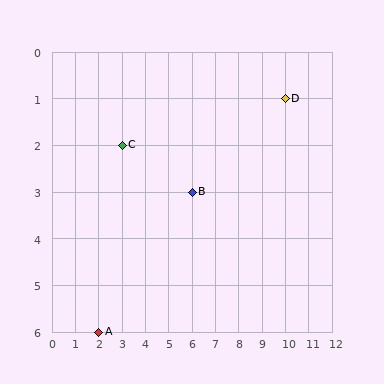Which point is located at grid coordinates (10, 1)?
Point D is at (10, 1).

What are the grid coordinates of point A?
Point A is at grid coordinates (2, 6).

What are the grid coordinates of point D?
Point D is at grid coordinates (10, 1).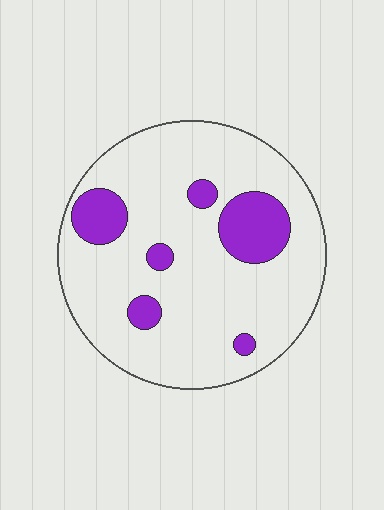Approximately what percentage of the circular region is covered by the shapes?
Approximately 15%.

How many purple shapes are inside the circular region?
6.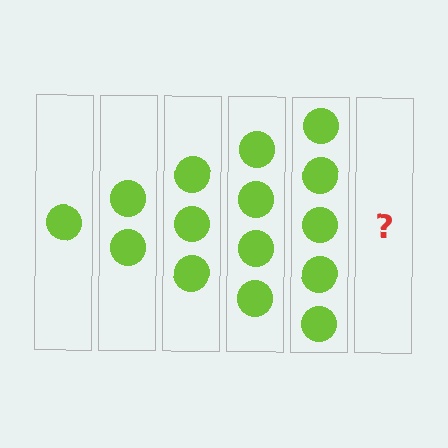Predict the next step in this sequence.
The next step is 6 circles.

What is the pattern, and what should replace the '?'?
The pattern is that each step adds one more circle. The '?' should be 6 circles.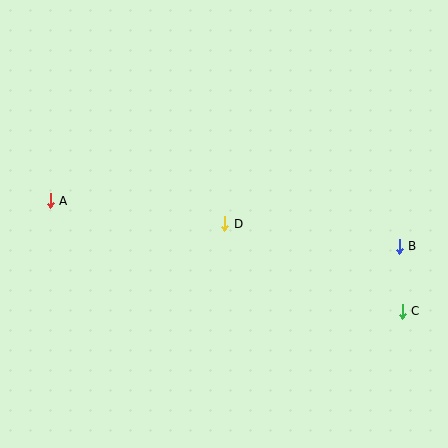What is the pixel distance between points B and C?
The distance between B and C is 65 pixels.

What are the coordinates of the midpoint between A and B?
The midpoint between A and B is at (225, 224).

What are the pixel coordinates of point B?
Point B is at (399, 246).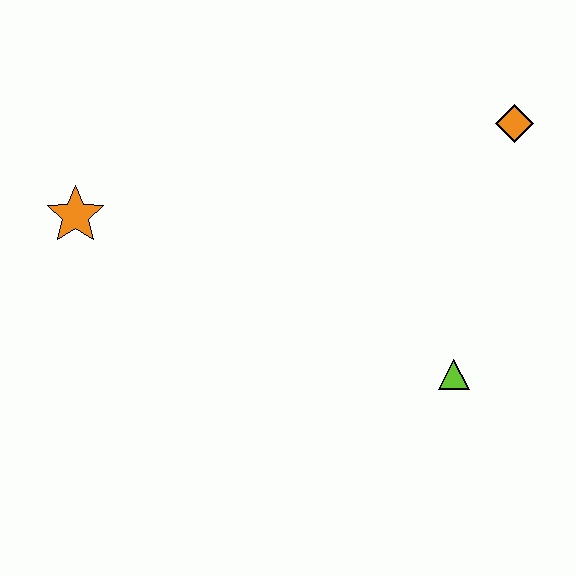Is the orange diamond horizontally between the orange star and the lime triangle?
No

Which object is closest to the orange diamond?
The lime triangle is closest to the orange diamond.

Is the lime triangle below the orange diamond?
Yes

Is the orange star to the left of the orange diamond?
Yes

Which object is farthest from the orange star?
The orange diamond is farthest from the orange star.